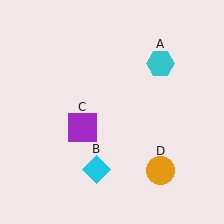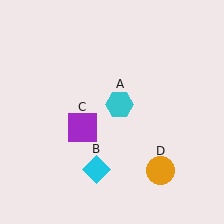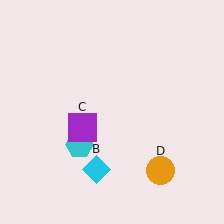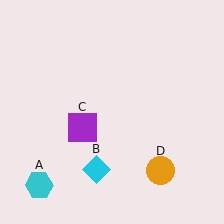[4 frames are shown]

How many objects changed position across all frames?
1 object changed position: cyan hexagon (object A).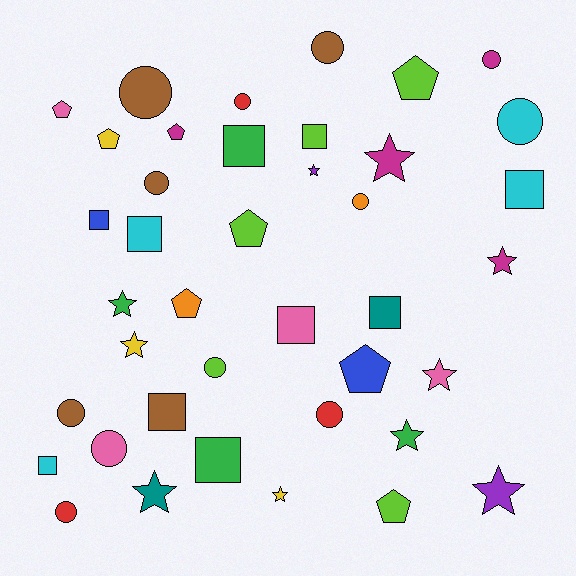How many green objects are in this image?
There are 4 green objects.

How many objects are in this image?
There are 40 objects.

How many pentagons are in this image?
There are 8 pentagons.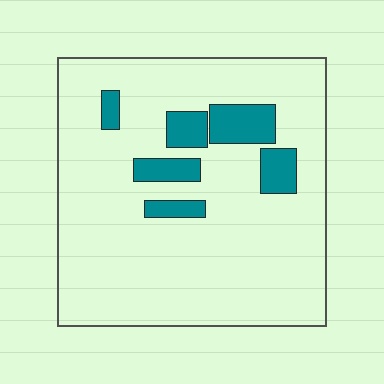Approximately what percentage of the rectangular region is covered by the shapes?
Approximately 15%.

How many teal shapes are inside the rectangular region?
6.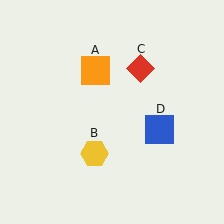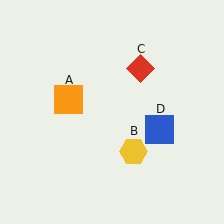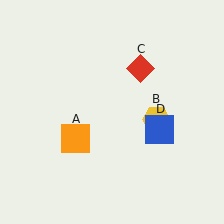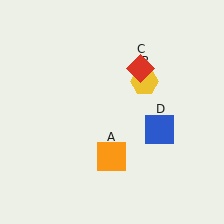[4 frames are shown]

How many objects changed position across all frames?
2 objects changed position: orange square (object A), yellow hexagon (object B).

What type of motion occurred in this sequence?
The orange square (object A), yellow hexagon (object B) rotated counterclockwise around the center of the scene.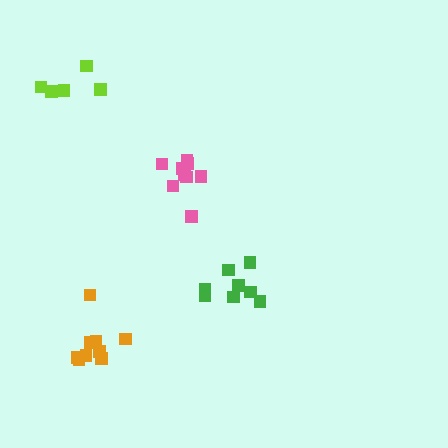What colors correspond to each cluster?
The clusters are colored: orange, lime, pink, green.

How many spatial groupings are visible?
There are 4 spatial groupings.